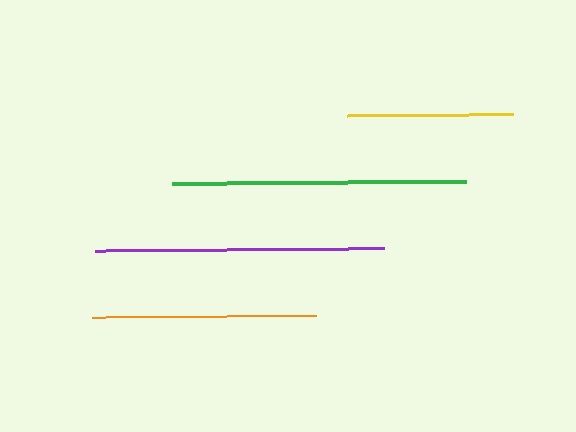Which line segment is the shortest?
The yellow line is the shortest at approximately 165 pixels.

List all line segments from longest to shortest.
From longest to shortest: green, purple, orange, yellow.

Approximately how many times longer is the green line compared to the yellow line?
The green line is approximately 1.8 times the length of the yellow line.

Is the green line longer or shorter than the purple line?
The green line is longer than the purple line.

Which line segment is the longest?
The green line is the longest at approximately 294 pixels.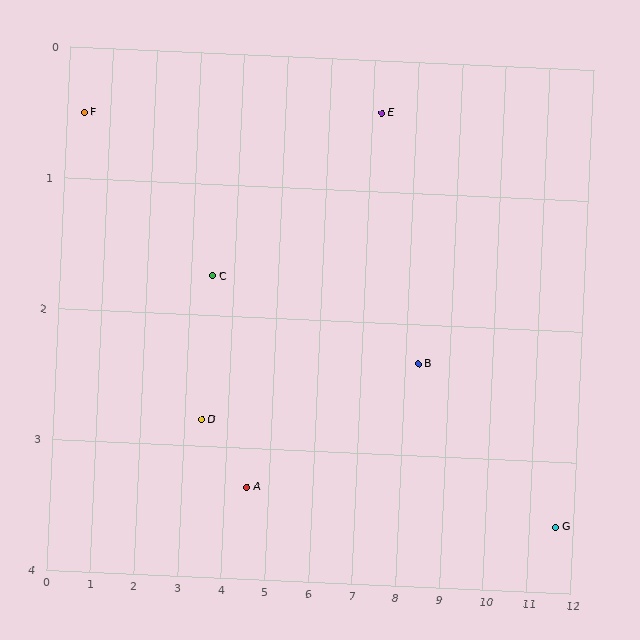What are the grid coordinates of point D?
Point D is at approximately (3.4, 2.8).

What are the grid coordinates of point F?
Point F is at approximately (0.4, 0.5).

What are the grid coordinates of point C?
Point C is at approximately (3.5, 1.7).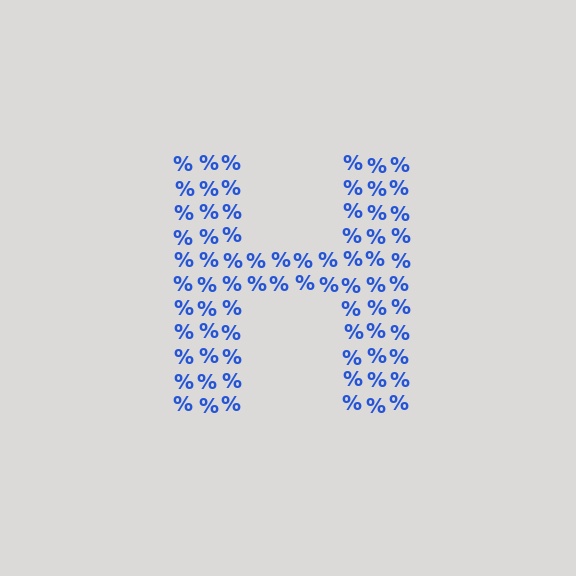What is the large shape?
The large shape is the letter H.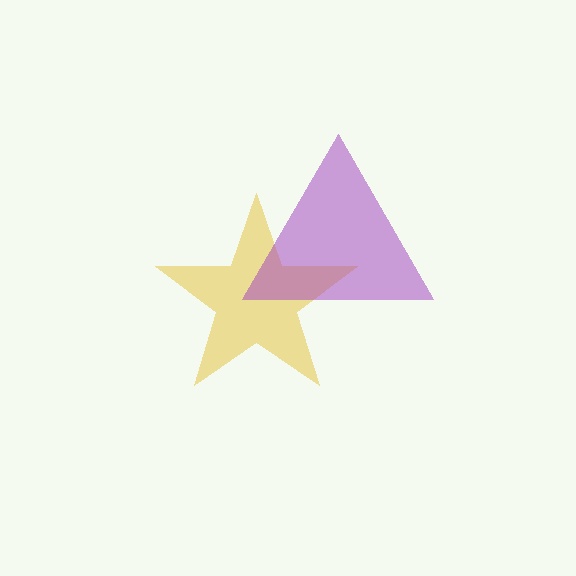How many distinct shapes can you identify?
There are 2 distinct shapes: a yellow star, a purple triangle.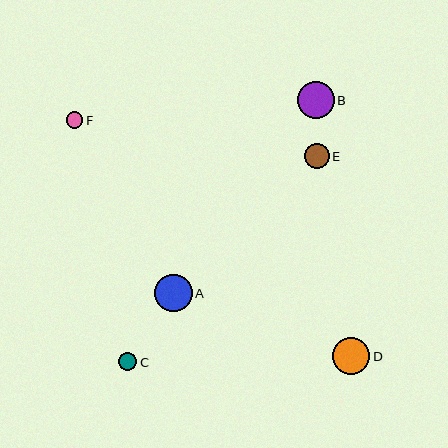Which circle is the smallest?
Circle F is the smallest with a size of approximately 17 pixels.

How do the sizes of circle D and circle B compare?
Circle D and circle B are approximately the same size.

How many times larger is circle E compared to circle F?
Circle E is approximately 1.4 times the size of circle F.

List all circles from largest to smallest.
From largest to smallest: A, D, B, E, C, F.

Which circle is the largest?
Circle A is the largest with a size of approximately 38 pixels.